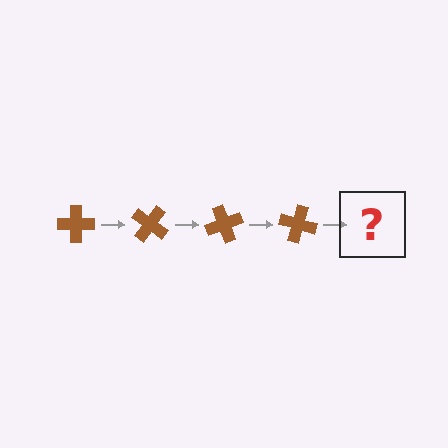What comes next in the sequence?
The next element should be a brown cross rotated 140 degrees.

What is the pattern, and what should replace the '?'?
The pattern is that the cross rotates 35 degrees each step. The '?' should be a brown cross rotated 140 degrees.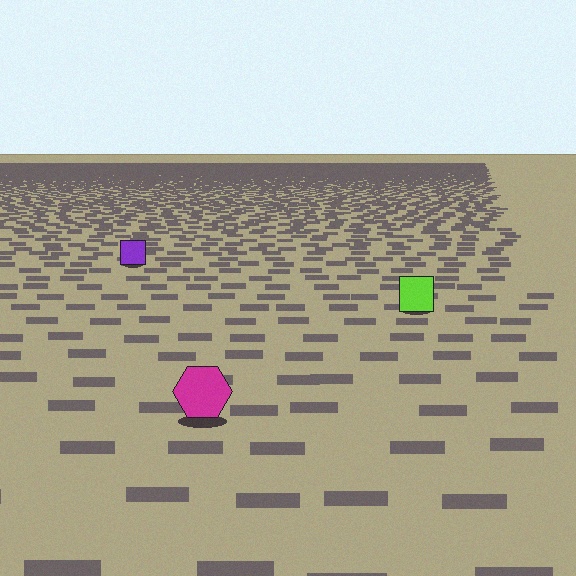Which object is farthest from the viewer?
The purple square is farthest from the viewer. It appears smaller and the ground texture around it is denser.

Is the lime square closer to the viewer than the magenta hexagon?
No. The magenta hexagon is closer — you can tell from the texture gradient: the ground texture is coarser near it.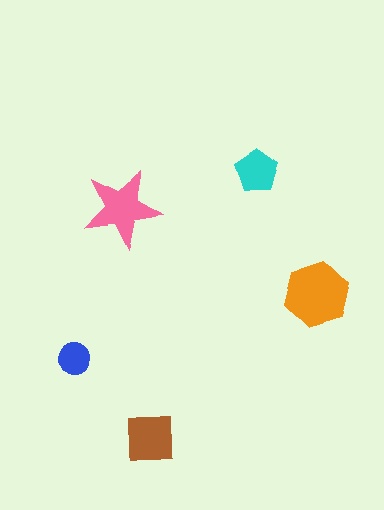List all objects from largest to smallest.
The orange hexagon, the pink star, the brown square, the cyan pentagon, the blue circle.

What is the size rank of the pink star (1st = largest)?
2nd.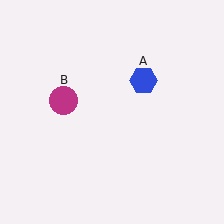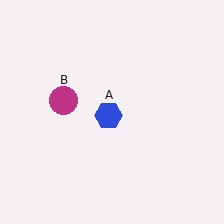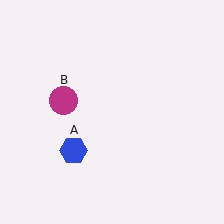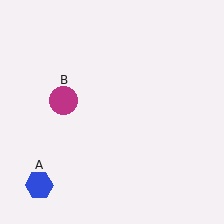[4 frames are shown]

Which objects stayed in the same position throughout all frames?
Magenta circle (object B) remained stationary.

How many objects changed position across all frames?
1 object changed position: blue hexagon (object A).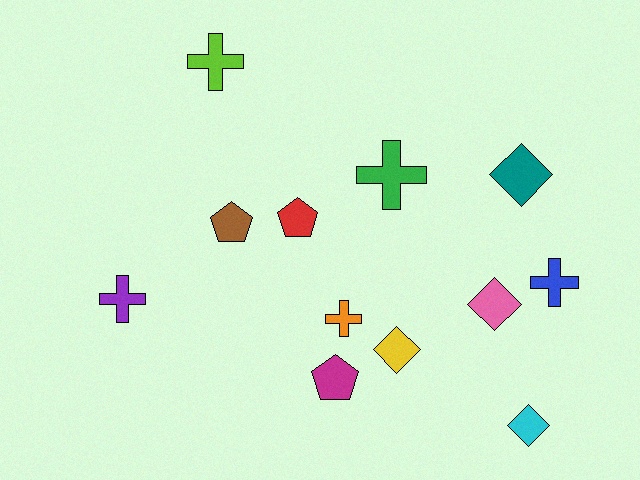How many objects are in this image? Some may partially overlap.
There are 12 objects.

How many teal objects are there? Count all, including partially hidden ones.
There is 1 teal object.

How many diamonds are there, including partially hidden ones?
There are 4 diamonds.